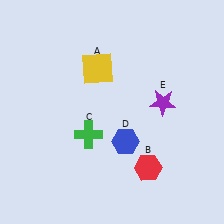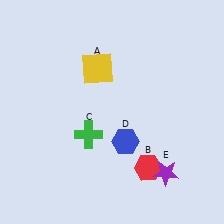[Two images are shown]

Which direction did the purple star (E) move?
The purple star (E) moved down.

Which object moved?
The purple star (E) moved down.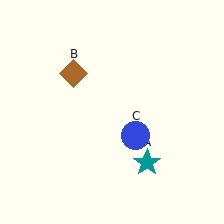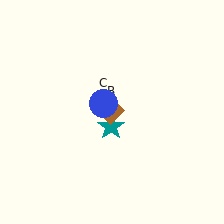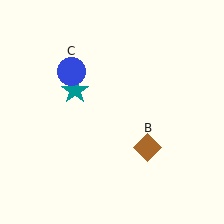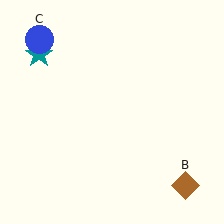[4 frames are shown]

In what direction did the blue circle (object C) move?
The blue circle (object C) moved up and to the left.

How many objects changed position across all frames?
3 objects changed position: teal star (object A), brown diamond (object B), blue circle (object C).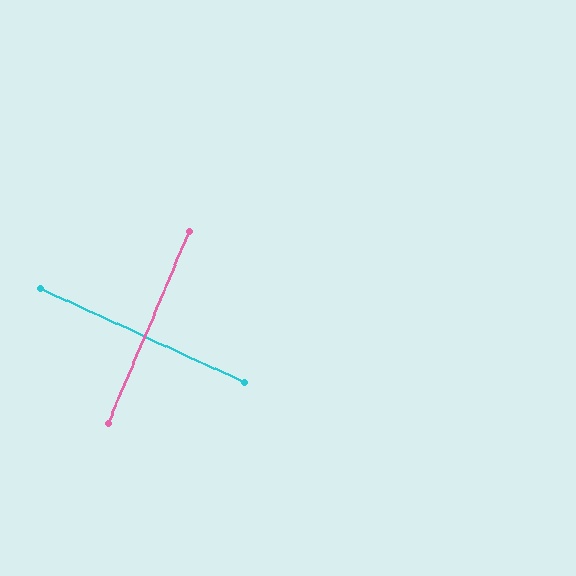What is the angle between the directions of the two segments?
Approximately 88 degrees.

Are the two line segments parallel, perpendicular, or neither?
Perpendicular — they meet at approximately 88°.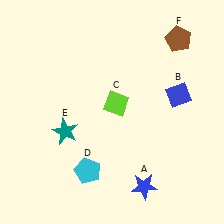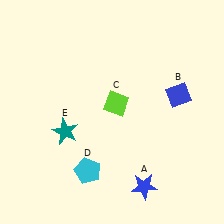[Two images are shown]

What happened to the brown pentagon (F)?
The brown pentagon (F) was removed in Image 2. It was in the top-right area of Image 1.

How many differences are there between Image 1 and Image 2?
There is 1 difference between the two images.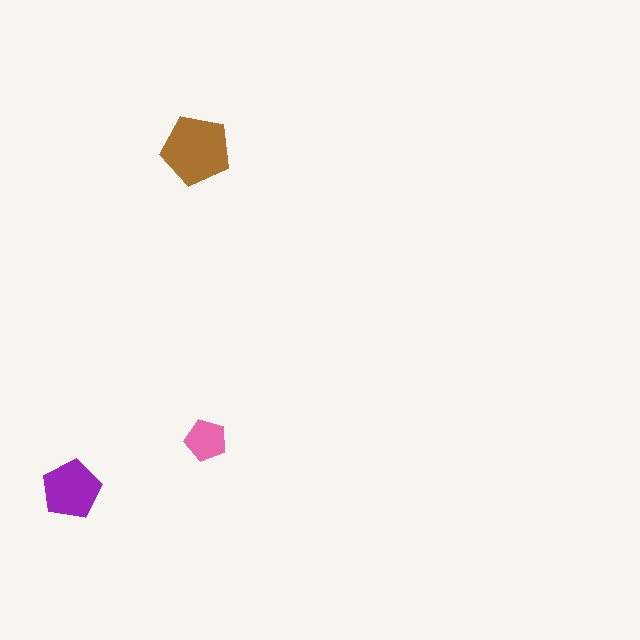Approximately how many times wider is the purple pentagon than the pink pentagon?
About 1.5 times wider.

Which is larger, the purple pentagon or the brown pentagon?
The brown one.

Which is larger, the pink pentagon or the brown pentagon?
The brown one.